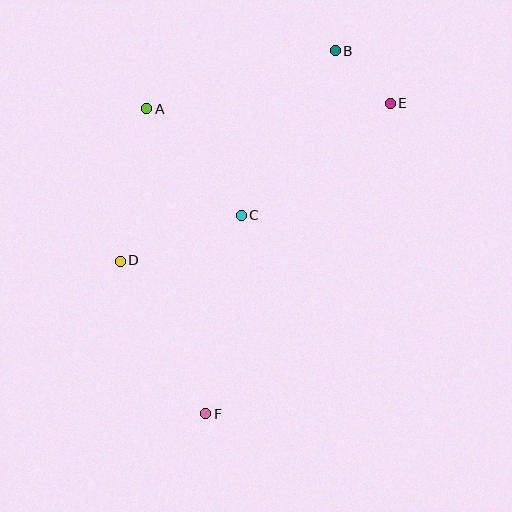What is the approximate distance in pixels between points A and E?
The distance between A and E is approximately 244 pixels.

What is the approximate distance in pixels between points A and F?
The distance between A and F is approximately 311 pixels.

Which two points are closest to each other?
Points B and E are closest to each other.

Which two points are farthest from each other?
Points B and F are farthest from each other.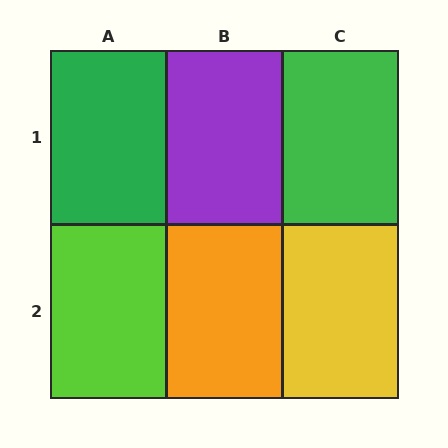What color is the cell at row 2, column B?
Orange.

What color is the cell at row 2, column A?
Lime.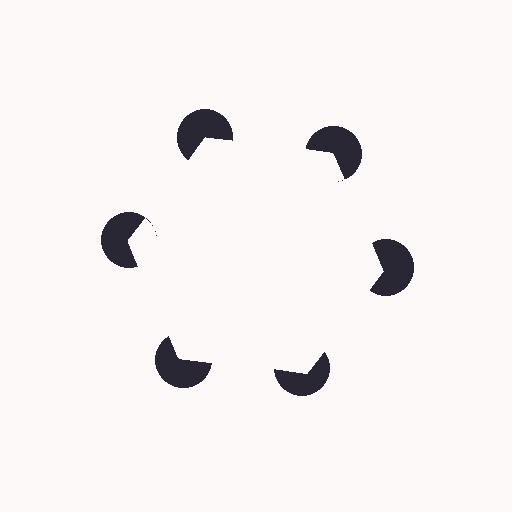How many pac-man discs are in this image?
There are 6 — one at each vertex of the illusory hexagon.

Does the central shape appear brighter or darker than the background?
It typically appears slightly brighter than the background, even though no actual brightness change is drawn.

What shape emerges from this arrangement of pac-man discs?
An illusory hexagon — its edges are inferred from the aligned wedge cuts in the pac-man discs, not physically drawn.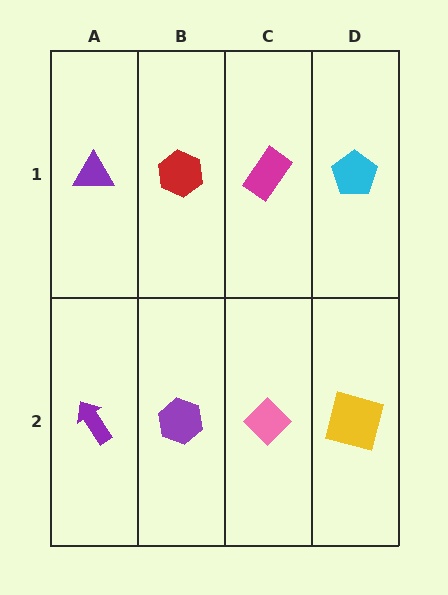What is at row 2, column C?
A pink diamond.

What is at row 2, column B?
A purple hexagon.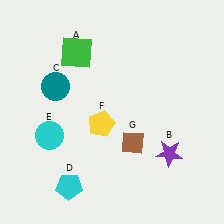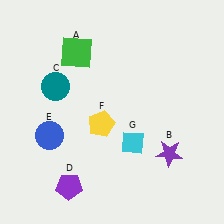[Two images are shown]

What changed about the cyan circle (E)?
In Image 1, E is cyan. In Image 2, it changed to blue.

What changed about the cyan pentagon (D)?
In Image 1, D is cyan. In Image 2, it changed to purple.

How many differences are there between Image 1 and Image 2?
There are 3 differences between the two images.